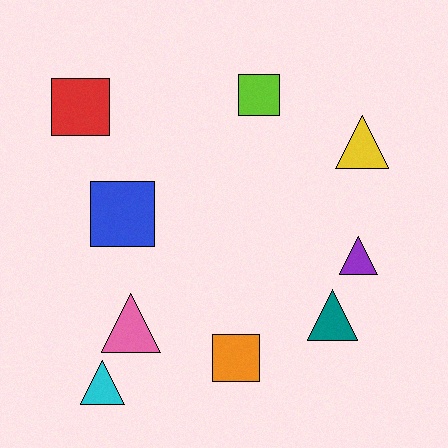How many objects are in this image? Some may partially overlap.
There are 9 objects.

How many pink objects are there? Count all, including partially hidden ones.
There is 1 pink object.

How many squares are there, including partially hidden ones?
There are 4 squares.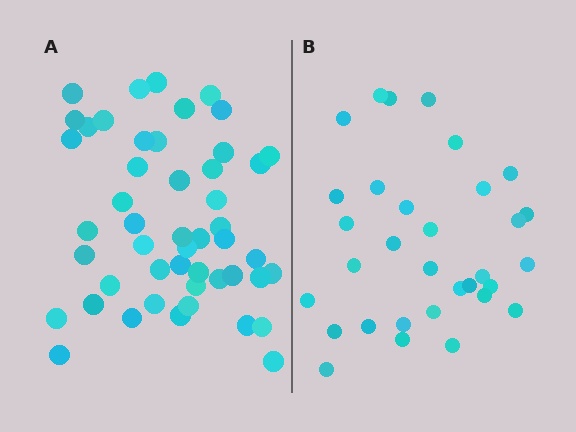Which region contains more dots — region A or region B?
Region A (the left region) has more dots.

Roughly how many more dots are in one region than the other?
Region A has approximately 15 more dots than region B.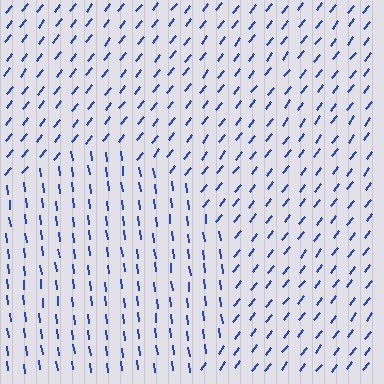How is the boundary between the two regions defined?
The boundary is defined purely by a change in line orientation (approximately 45 degrees difference). All lines are the same color and thickness.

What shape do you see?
I see a circle.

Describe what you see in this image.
The image is filled with small blue line segments. A circle region in the image has lines oriented differently from the surrounding lines, creating a visible texture boundary.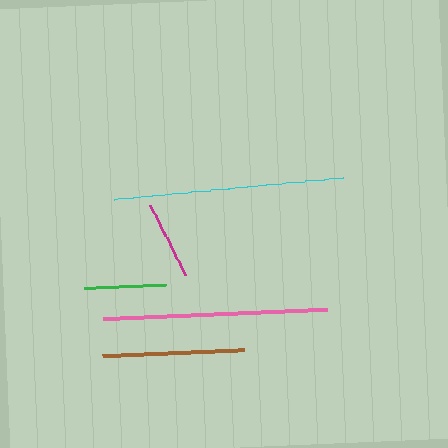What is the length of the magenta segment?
The magenta segment is approximately 78 pixels long.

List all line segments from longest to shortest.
From longest to shortest: cyan, pink, brown, green, magenta.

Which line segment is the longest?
The cyan line is the longest at approximately 230 pixels.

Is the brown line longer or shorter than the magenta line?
The brown line is longer than the magenta line.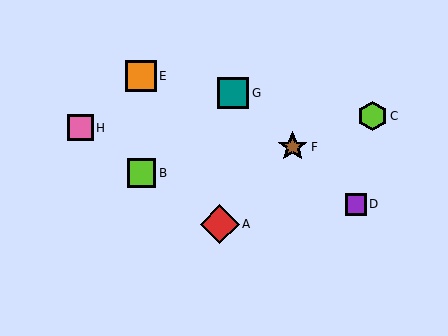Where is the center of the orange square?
The center of the orange square is at (141, 76).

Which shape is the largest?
The red diamond (labeled A) is the largest.